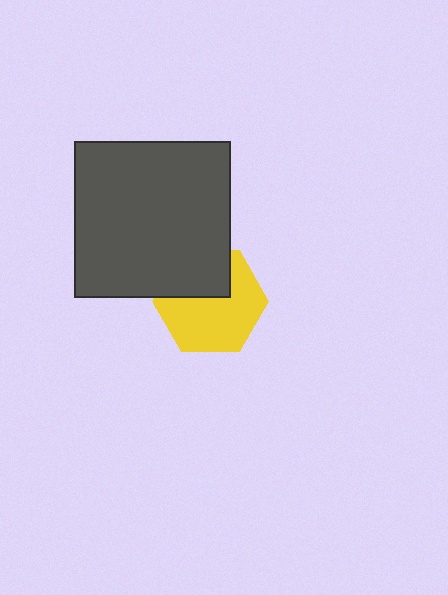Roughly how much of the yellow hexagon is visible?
Most of it is visible (roughly 66%).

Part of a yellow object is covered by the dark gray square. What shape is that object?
It is a hexagon.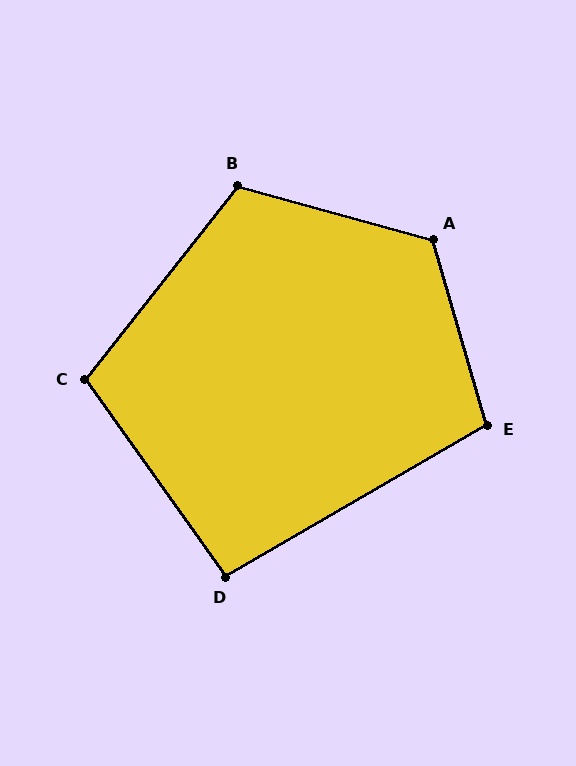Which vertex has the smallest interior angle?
D, at approximately 96 degrees.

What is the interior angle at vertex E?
Approximately 104 degrees (obtuse).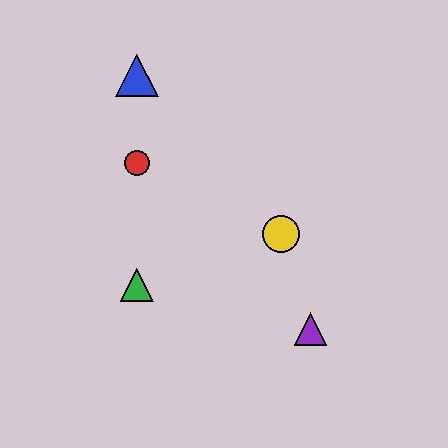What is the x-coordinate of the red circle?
The red circle is at x≈137.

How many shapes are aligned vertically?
3 shapes (the red circle, the blue triangle, the green triangle) are aligned vertically.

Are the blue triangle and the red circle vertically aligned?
Yes, both are at x≈137.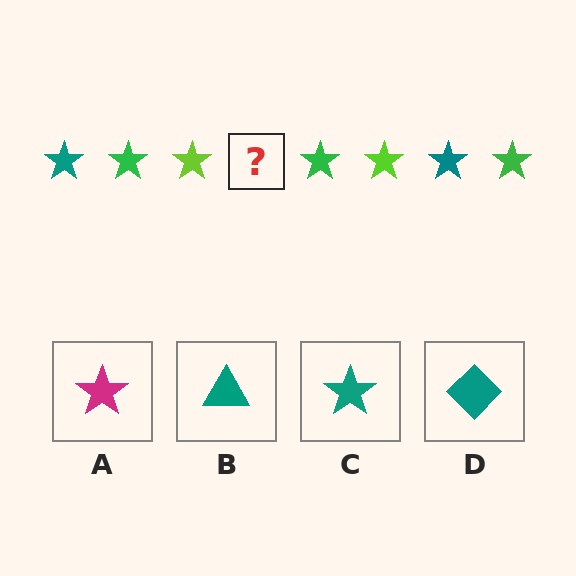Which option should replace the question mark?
Option C.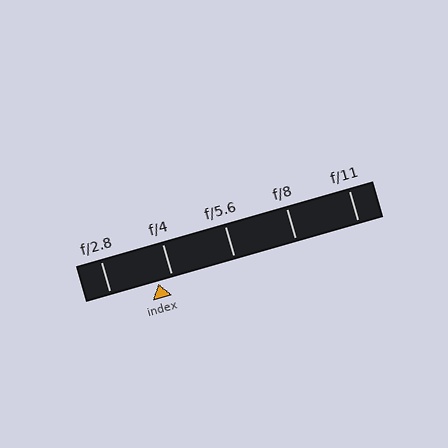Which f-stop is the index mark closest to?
The index mark is closest to f/4.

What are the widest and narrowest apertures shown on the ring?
The widest aperture shown is f/2.8 and the narrowest is f/11.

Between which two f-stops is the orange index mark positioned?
The index mark is between f/2.8 and f/4.